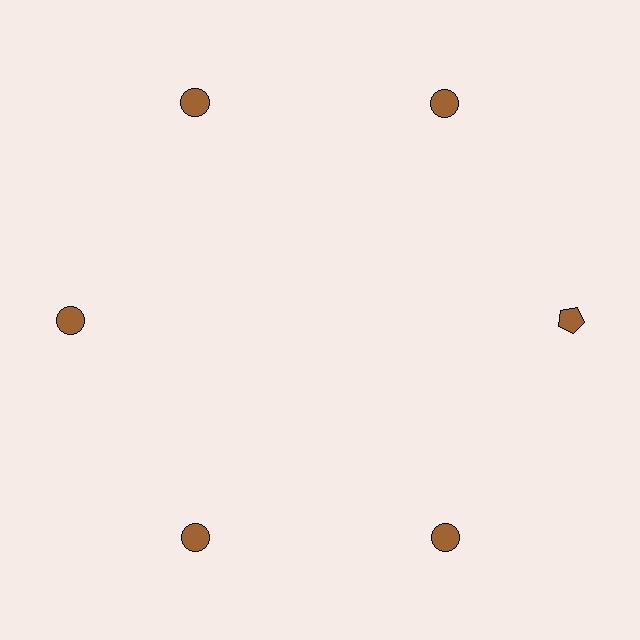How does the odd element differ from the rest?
It has a different shape: pentagon instead of circle.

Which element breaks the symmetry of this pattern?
The brown pentagon at roughly the 3 o'clock position breaks the symmetry. All other shapes are brown circles.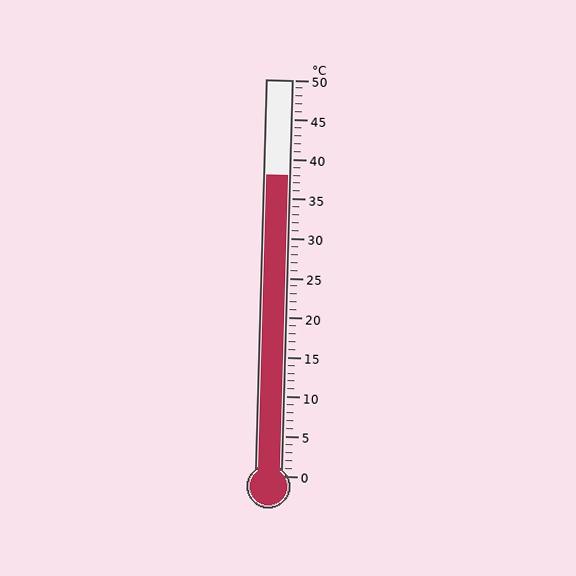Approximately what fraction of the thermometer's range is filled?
The thermometer is filled to approximately 75% of its range.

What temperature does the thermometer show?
The thermometer shows approximately 38°C.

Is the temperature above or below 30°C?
The temperature is above 30°C.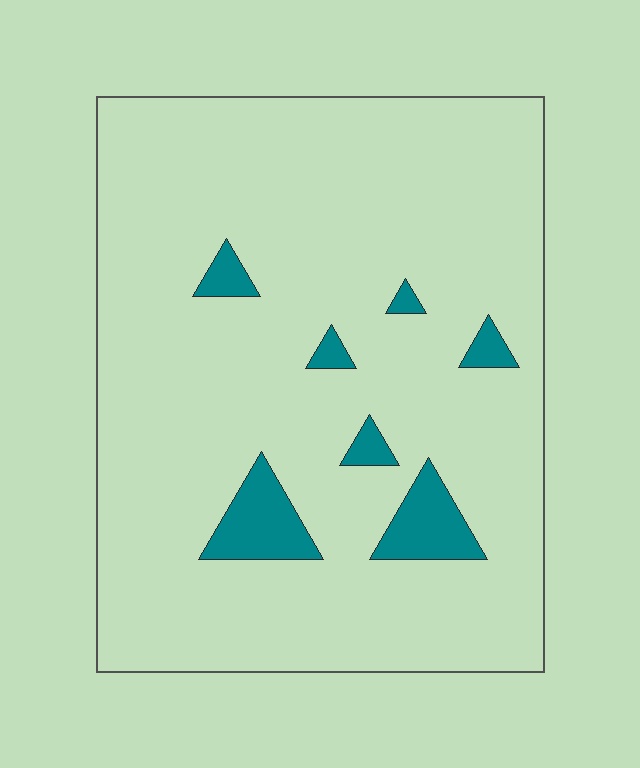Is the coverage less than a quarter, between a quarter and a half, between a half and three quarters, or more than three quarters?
Less than a quarter.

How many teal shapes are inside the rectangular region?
7.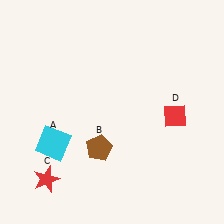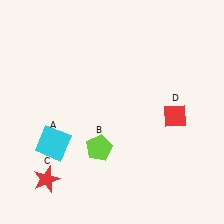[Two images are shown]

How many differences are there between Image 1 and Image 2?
There is 1 difference between the two images.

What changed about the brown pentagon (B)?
In Image 1, B is brown. In Image 2, it changed to lime.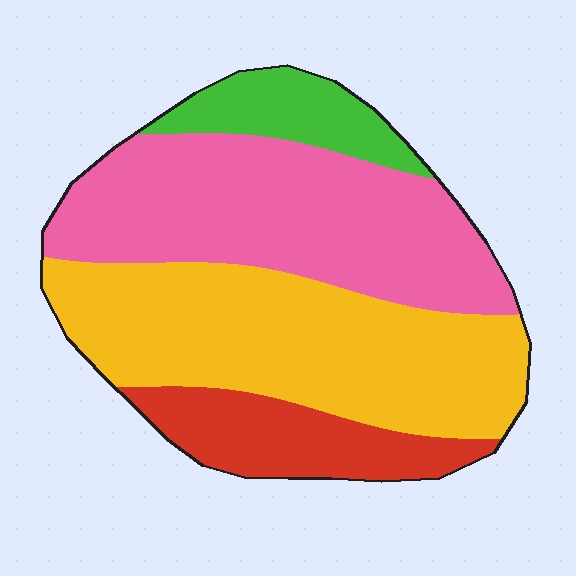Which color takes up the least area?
Green, at roughly 10%.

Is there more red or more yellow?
Yellow.